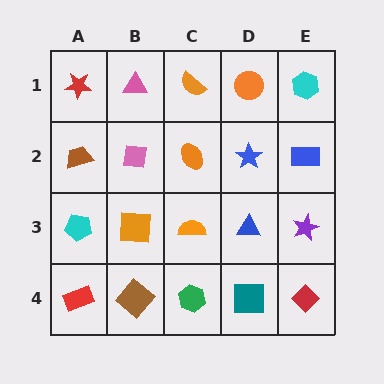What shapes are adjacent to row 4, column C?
An orange semicircle (row 3, column C), a brown diamond (row 4, column B), a teal square (row 4, column D).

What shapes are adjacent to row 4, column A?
A cyan pentagon (row 3, column A), a brown diamond (row 4, column B).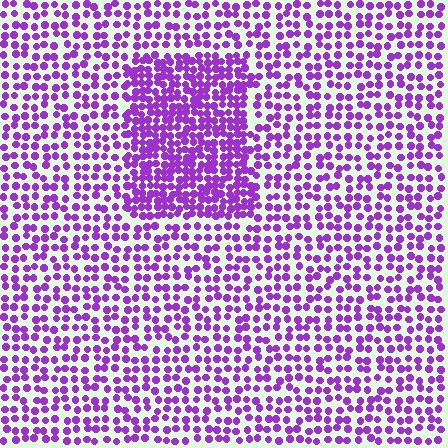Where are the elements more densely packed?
The elements are more densely packed inside the rectangle boundary.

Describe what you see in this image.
The image contains small purple elements arranged at two different densities. A rectangle-shaped region is visible where the elements are more densely packed than the surrounding area.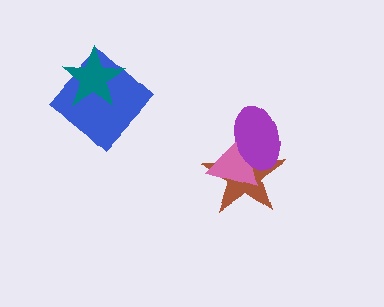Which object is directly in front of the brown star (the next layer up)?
The pink triangle is directly in front of the brown star.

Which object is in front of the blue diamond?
The teal star is in front of the blue diamond.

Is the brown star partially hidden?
Yes, it is partially covered by another shape.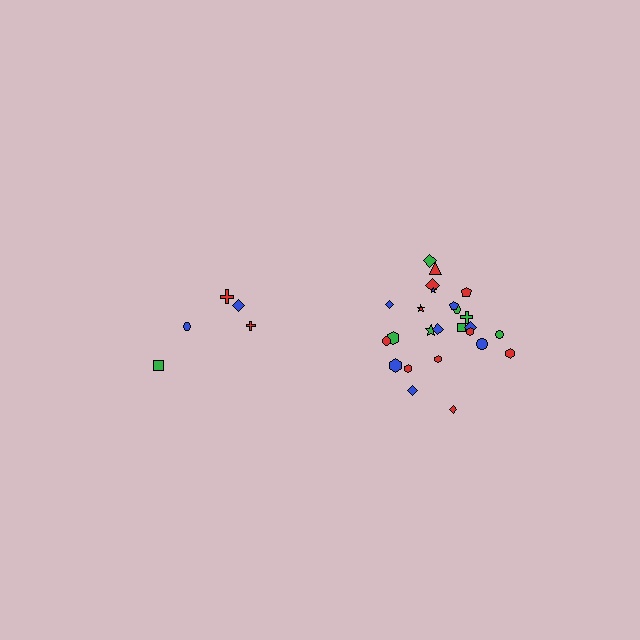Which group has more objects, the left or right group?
The right group.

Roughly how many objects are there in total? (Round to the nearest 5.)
Roughly 30 objects in total.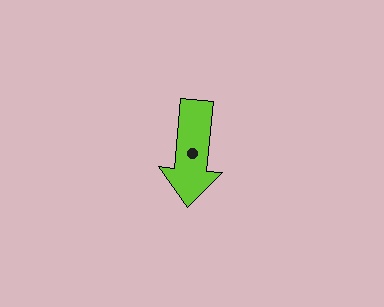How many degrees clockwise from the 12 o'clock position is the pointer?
Approximately 185 degrees.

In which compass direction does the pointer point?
South.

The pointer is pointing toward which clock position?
Roughly 6 o'clock.